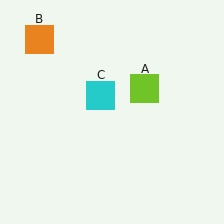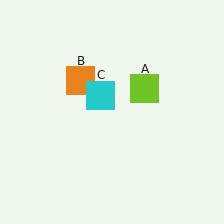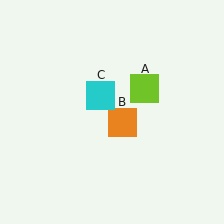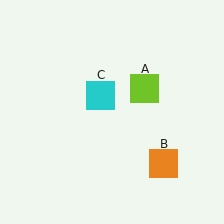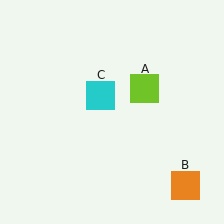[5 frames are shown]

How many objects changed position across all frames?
1 object changed position: orange square (object B).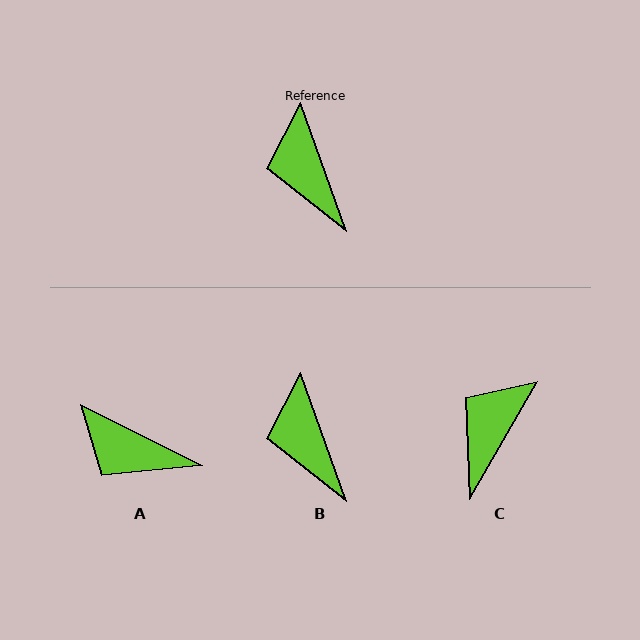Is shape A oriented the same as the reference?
No, it is off by about 44 degrees.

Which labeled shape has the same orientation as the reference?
B.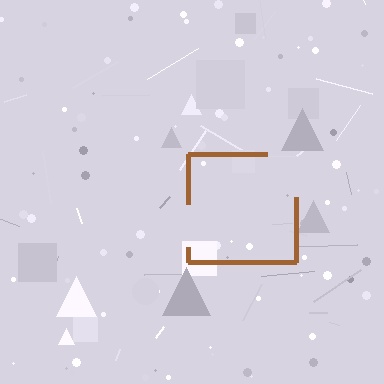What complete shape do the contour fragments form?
The contour fragments form a square.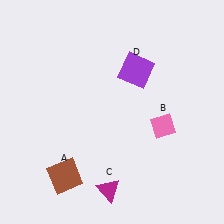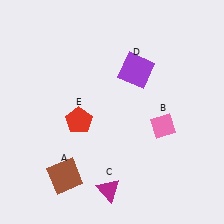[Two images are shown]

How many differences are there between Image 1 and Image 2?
There is 1 difference between the two images.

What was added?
A red pentagon (E) was added in Image 2.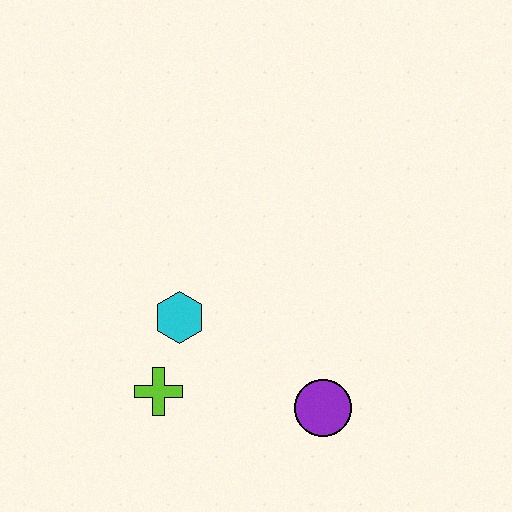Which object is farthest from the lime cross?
The purple circle is farthest from the lime cross.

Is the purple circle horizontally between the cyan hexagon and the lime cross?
No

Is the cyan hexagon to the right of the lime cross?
Yes